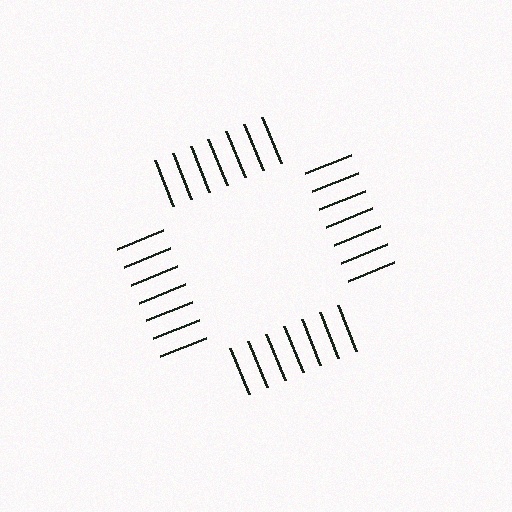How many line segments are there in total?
28 — 7 along each of the 4 edges.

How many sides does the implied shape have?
4 sides — the line-ends trace a square.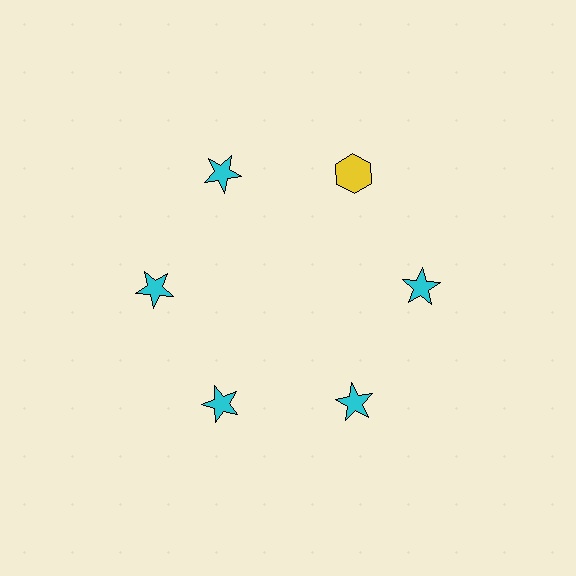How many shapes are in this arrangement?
There are 6 shapes arranged in a ring pattern.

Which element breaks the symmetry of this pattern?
The yellow hexagon at roughly the 1 o'clock position breaks the symmetry. All other shapes are cyan stars.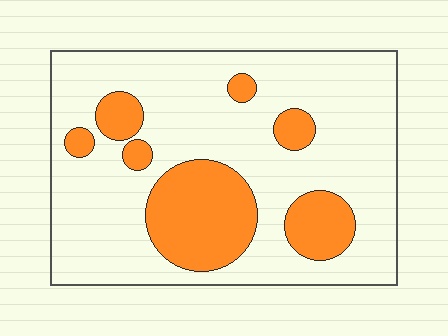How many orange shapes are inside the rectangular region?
7.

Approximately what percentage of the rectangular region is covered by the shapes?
Approximately 25%.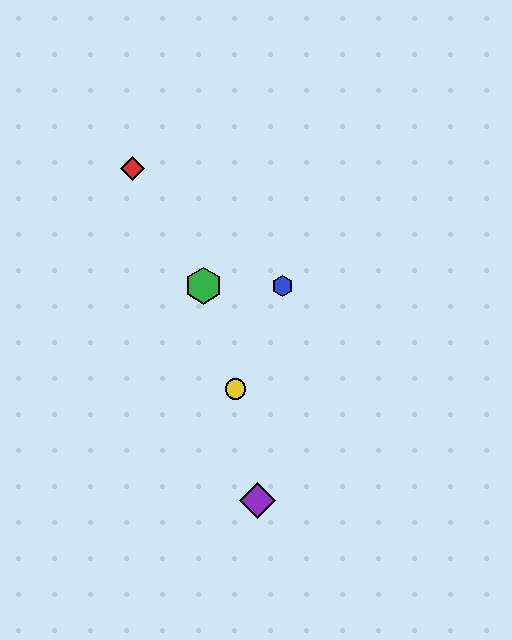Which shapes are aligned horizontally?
The blue hexagon, the green hexagon are aligned horizontally.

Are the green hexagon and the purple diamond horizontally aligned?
No, the green hexagon is at y≈286 and the purple diamond is at y≈501.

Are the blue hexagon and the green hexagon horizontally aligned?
Yes, both are at y≈286.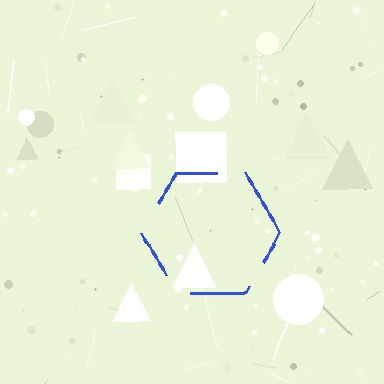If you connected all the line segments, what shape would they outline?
They would outline a hexagon.